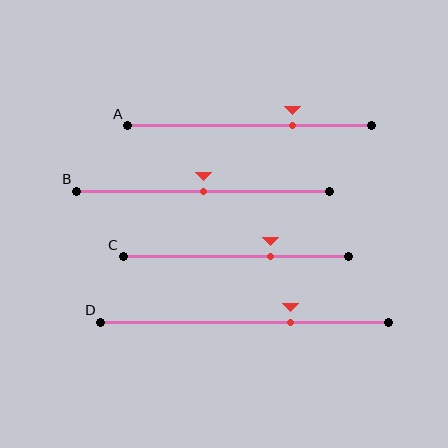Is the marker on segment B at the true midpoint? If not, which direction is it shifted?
Yes, the marker on segment B is at the true midpoint.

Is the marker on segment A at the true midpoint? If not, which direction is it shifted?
No, the marker on segment A is shifted to the right by about 18% of the segment length.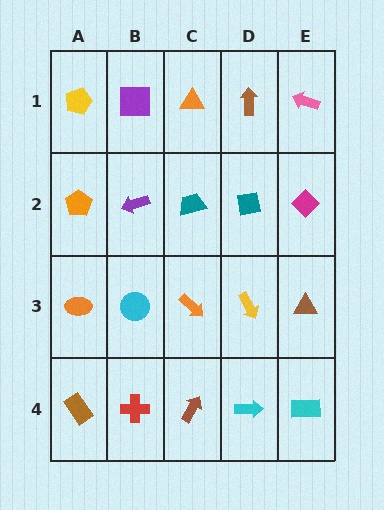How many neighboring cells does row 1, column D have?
3.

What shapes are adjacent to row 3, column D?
A teal square (row 2, column D), a cyan arrow (row 4, column D), an orange arrow (row 3, column C), a brown triangle (row 3, column E).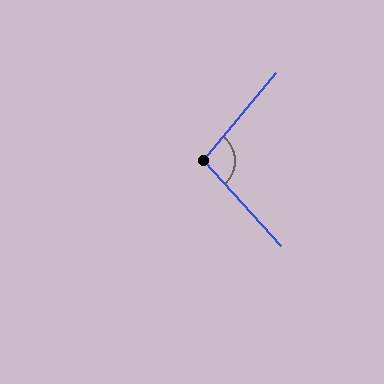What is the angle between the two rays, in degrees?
Approximately 98 degrees.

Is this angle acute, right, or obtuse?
It is obtuse.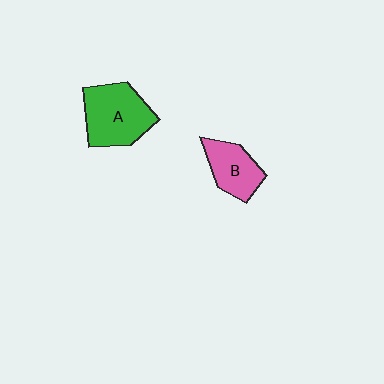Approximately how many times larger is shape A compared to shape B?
Approximately 1.5 times.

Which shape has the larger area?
Shape A (green).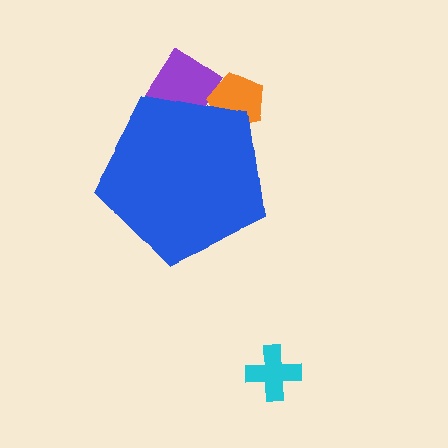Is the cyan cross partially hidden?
No, the cyan cross is fully visible.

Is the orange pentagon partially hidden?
Yes, the orange pentagon is partially hidden behind the blue pentagon.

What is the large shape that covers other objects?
A blue pentagon.